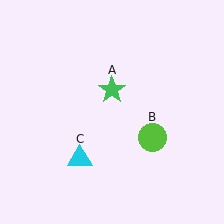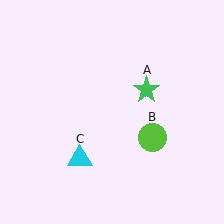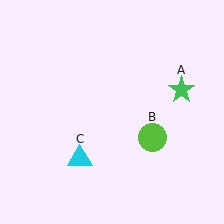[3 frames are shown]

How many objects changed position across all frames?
1 object changed position: green star (object A).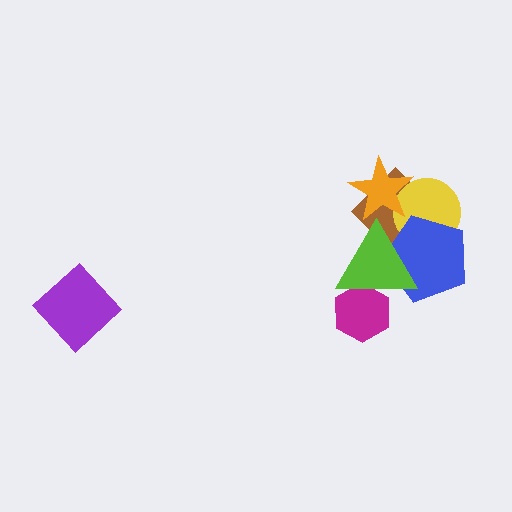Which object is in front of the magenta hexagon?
The lime triangle is in front of the magenta hexagon.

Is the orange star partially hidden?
No, no other shape covers it.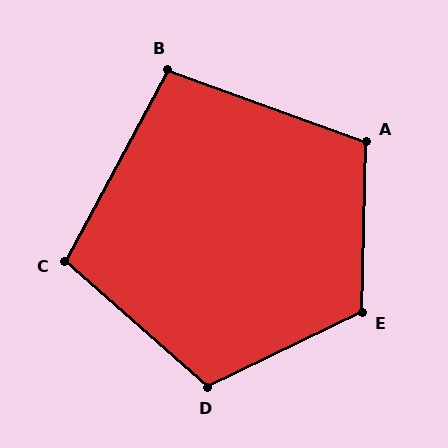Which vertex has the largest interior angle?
E, at approximately 117 degrees.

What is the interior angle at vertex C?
Approximately 103 degrees (obtuse).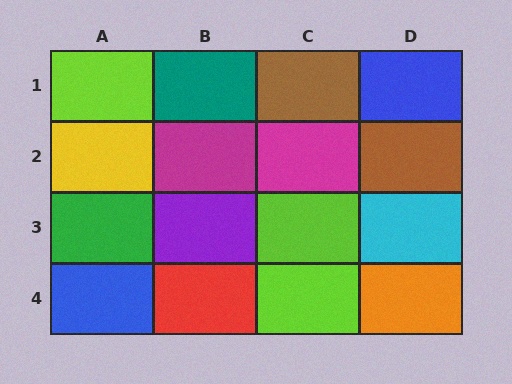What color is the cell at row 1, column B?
Teal.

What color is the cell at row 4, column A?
Blue.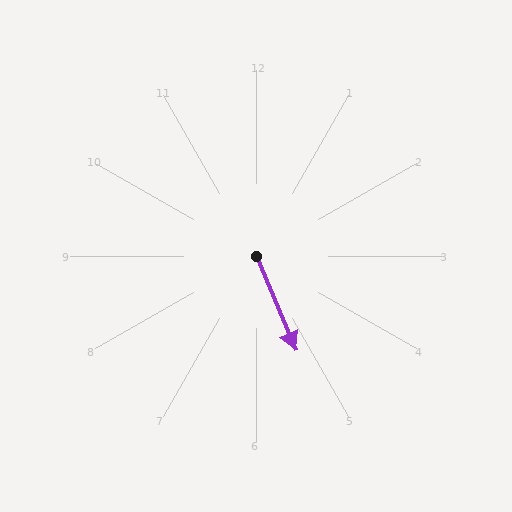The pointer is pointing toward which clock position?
Roughly 5 o'clock.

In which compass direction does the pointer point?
Southeast.